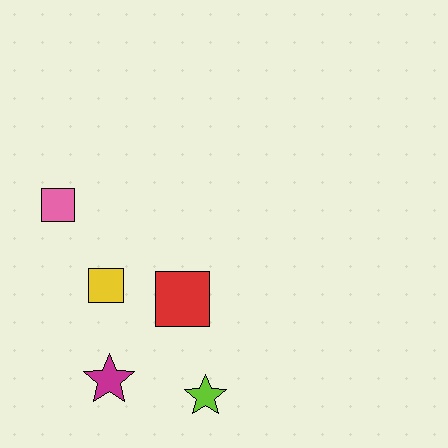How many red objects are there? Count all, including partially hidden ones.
There is 1 red object.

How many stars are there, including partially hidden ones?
There are 2 stars.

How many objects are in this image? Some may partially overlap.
There are 5 objects.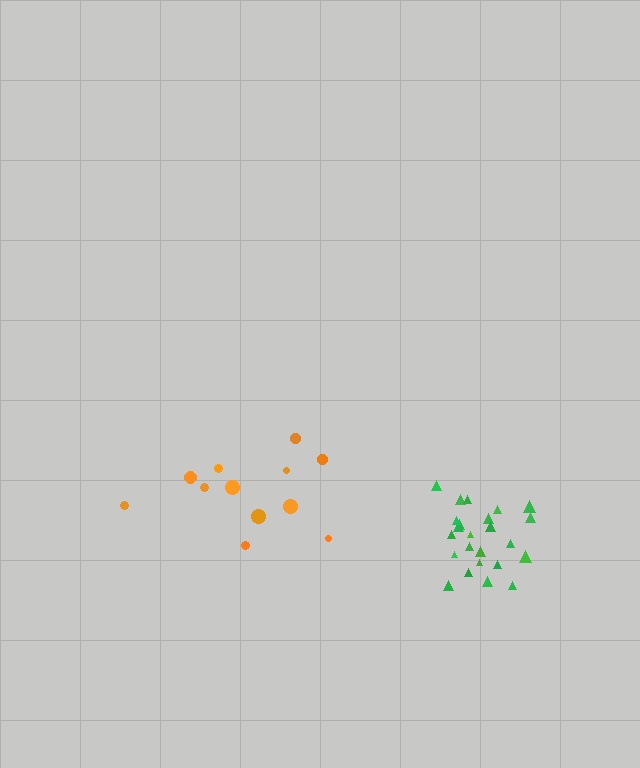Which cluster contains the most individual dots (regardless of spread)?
Green (24).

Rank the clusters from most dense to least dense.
green, orange.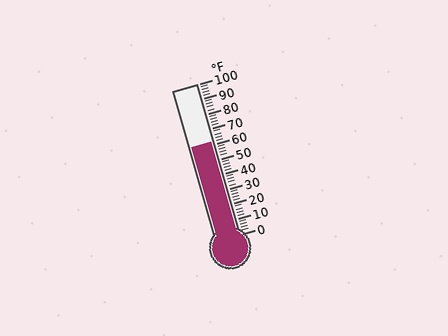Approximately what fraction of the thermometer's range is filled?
The thermometer is filled to approximately 60% of its range.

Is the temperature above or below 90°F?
The temperature is below 90°F.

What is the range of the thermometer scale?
The thermometer scale ranges from 0°F to 100°F.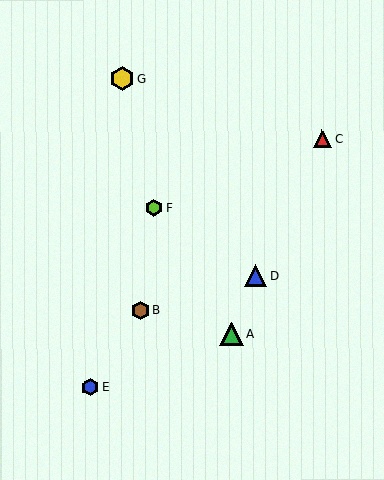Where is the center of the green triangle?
The center of the green triangle is at (232, 334).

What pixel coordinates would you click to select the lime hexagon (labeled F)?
Click at (154, 208) to select the lime hexagon F.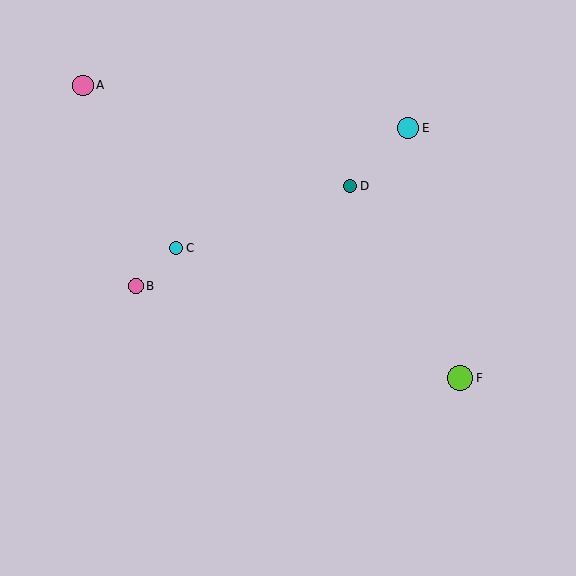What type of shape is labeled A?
Shape A is a pink circle.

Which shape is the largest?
The lime circle (labeled F) is the largest.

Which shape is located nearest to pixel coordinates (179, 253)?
The cyan circle (labeled C) at (176, 248) is nearest to that location.